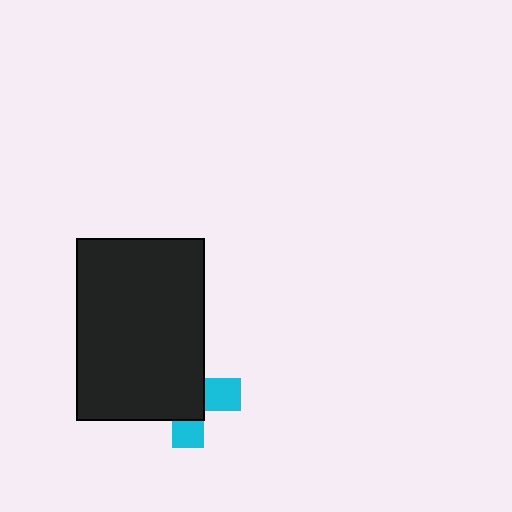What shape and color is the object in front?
The object in front is a black rectangle.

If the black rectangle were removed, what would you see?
You would see the complete cyan cross.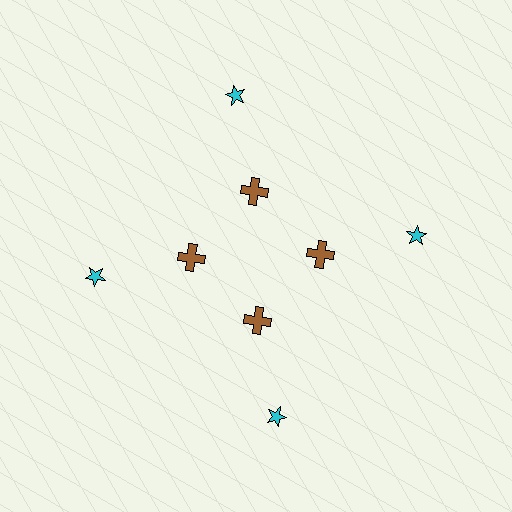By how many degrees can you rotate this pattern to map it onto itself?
The pattern maps onto itself every 90 degrees of rotation.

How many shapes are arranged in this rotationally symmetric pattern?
There are 8 shapes, arranged in 4 groups of 2.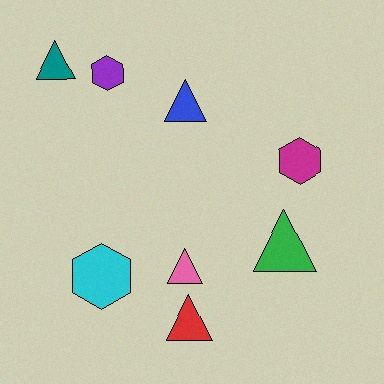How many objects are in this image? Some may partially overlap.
There are 8 objects.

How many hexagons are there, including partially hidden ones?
There are 3 hexagons.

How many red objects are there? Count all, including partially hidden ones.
There is 1 red object.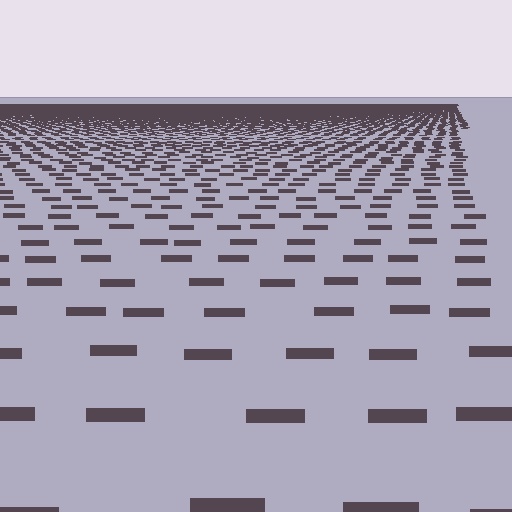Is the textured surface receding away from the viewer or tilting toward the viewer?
The surface is receding away from the viewer. Texture elements get smaller and denser toward the top.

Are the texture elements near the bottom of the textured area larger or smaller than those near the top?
Larger. Near the bottom, elements are closer to the viewer and appear at a bigger on-screen size.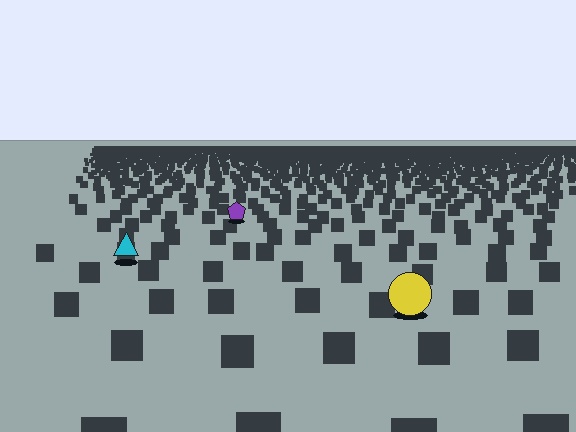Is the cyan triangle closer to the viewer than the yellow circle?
No. The yellow circle is closer — you can tell from the texture gradient: the ground texture is coarser near it.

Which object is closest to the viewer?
The yellow circle is closest. The texture marks near it are larger and more spread out.